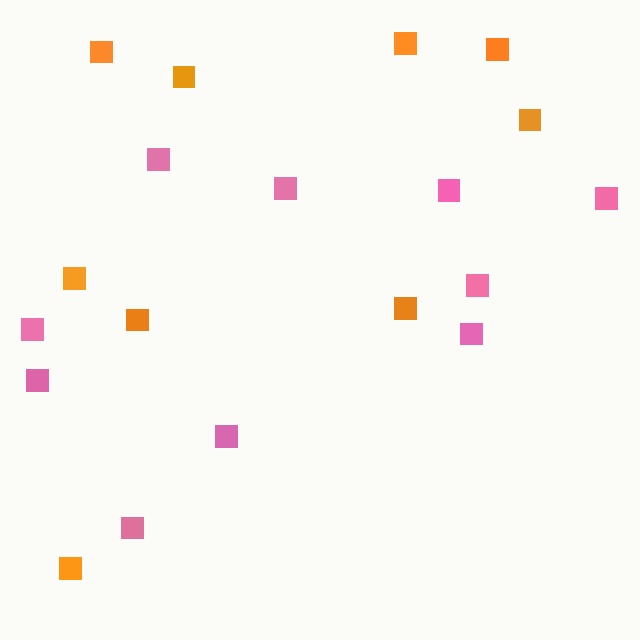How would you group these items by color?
There are 2 groups: one group of orange squares (9) and one group of pink squares (10).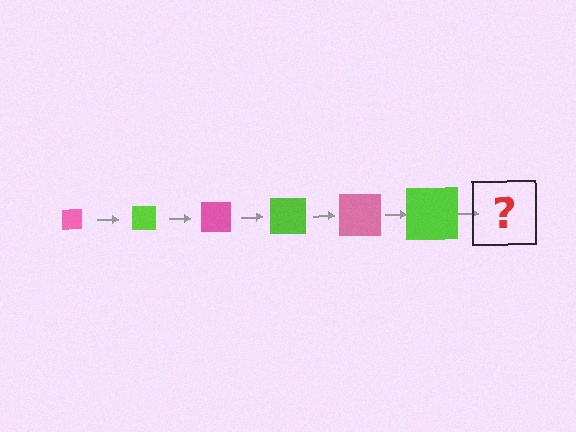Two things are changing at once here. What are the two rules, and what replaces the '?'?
The two rules are that the square grows larger each step and the color cycles through pink and lime. The '?' should be a pink square, larger than the previous one.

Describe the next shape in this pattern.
It should be a pink square, larger than the previous one.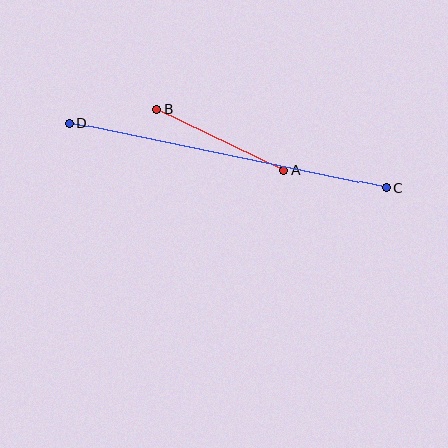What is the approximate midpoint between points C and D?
The midpoint is at approximately (227, 156) pixels.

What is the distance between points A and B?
The distance is approximately 141 pixels.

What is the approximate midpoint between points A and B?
The midpoint is at approximately (220, 140) pixels.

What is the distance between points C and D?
The distance is approximately 324 pixels.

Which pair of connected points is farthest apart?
Points C and D are farthest apart.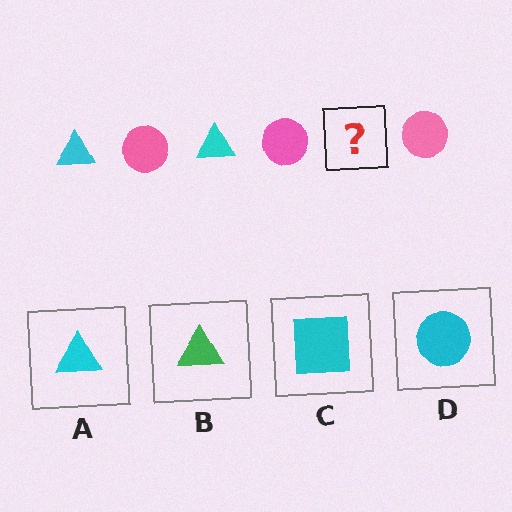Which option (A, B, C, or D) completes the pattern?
A.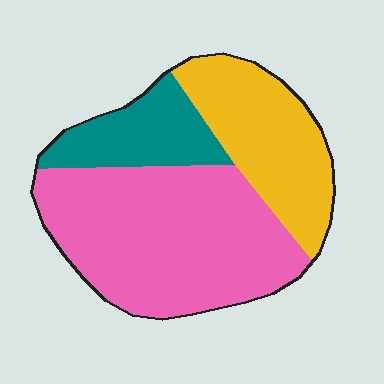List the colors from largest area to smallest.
From largest to smallest: pink, yellow, teal.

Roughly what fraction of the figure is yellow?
Yellow takes up about one quarter (1/4) of the figure.